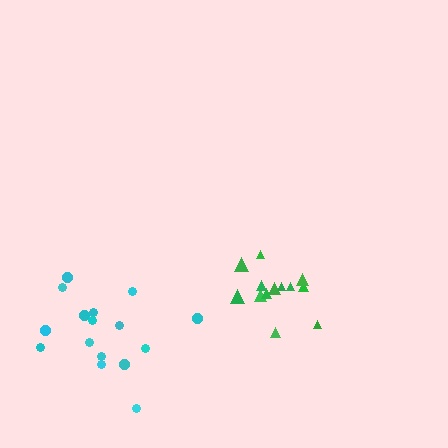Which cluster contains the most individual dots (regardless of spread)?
Cyan (16).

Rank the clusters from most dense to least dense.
green, cyan.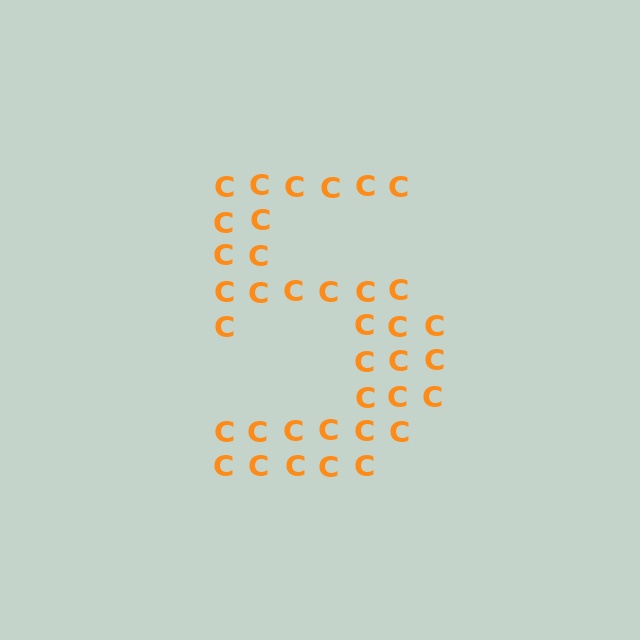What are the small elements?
The small elements are letter C's.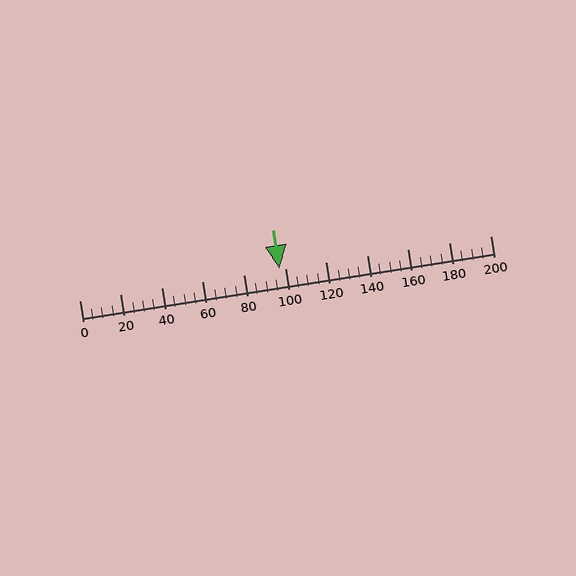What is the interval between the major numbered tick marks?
The major tick marks are spaced 20 units apart.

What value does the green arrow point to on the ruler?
The green arrow points to approximately 98.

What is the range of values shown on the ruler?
The ruler shows values from 0 to 200.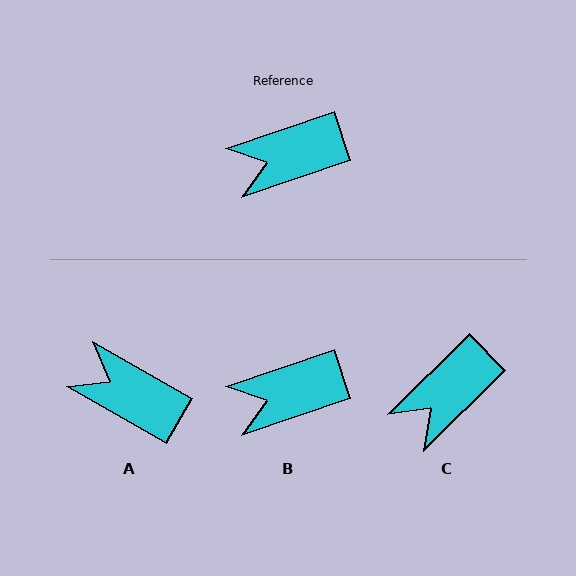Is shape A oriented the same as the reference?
No, it is off by about 48 degrees.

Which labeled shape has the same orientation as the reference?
B.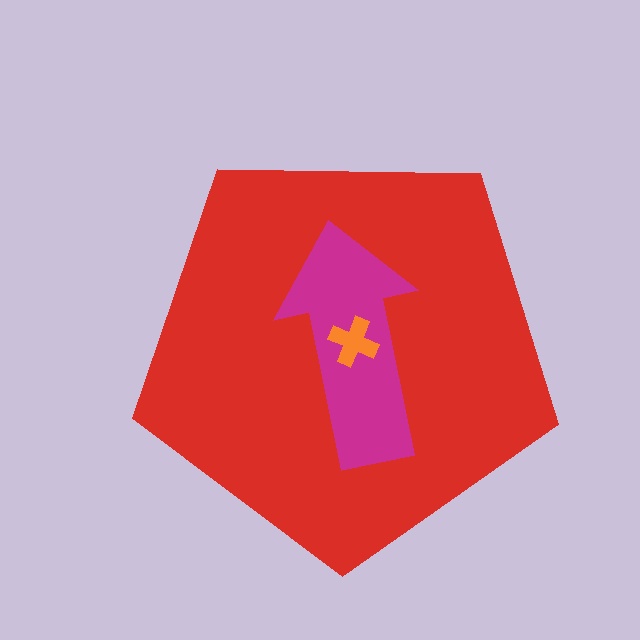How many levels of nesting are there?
3.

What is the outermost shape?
The red pentagon.